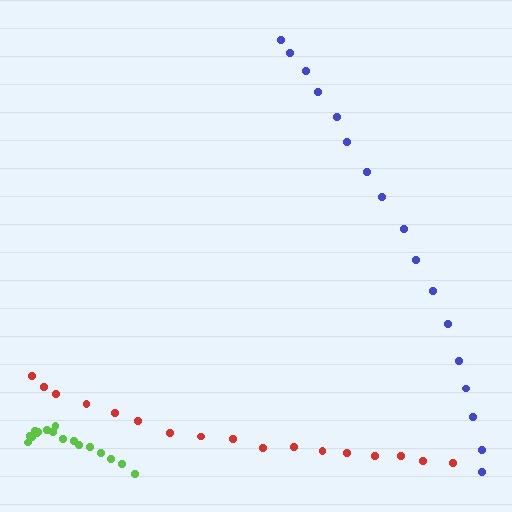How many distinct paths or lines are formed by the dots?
There are 3 distinct paths.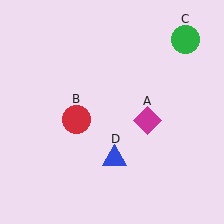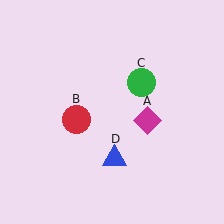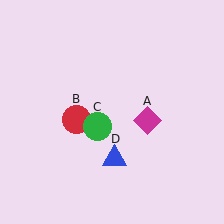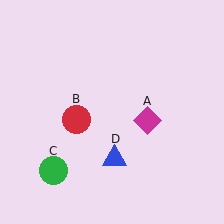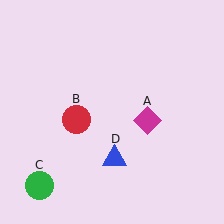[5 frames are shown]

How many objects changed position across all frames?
1 object changed position: green circle (object C).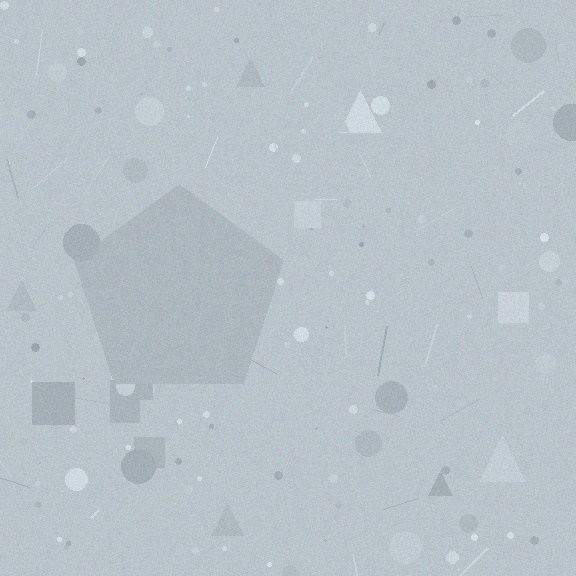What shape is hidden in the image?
A pentagon is hidden in the image.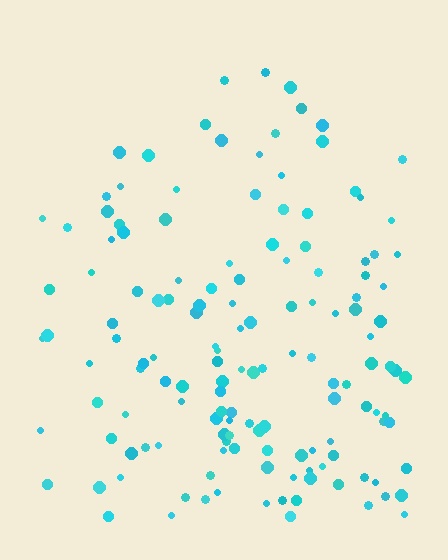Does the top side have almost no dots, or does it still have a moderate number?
Still a moderate number, just noticeably fewer than the bottom.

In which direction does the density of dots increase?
From top to bottom, with the bottom side densest.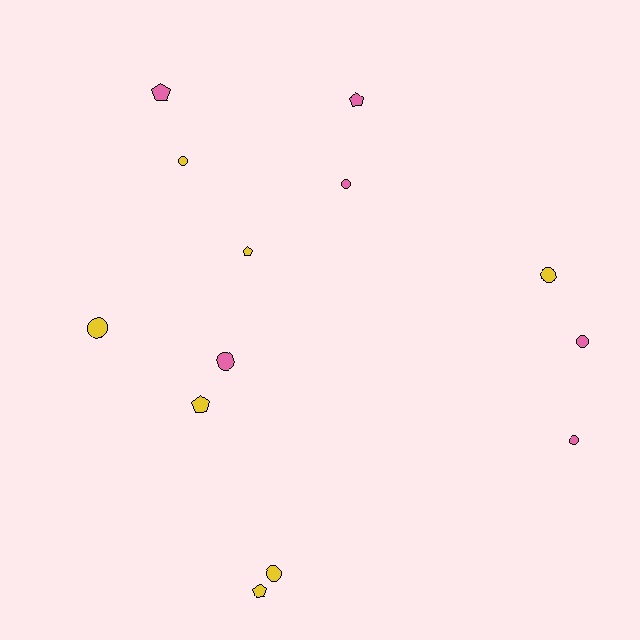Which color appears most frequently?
Yellow, with 7 objects.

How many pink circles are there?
There are 4 pink circles.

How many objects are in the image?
There are 13 objects.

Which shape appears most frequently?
Circle, with 8 objects.